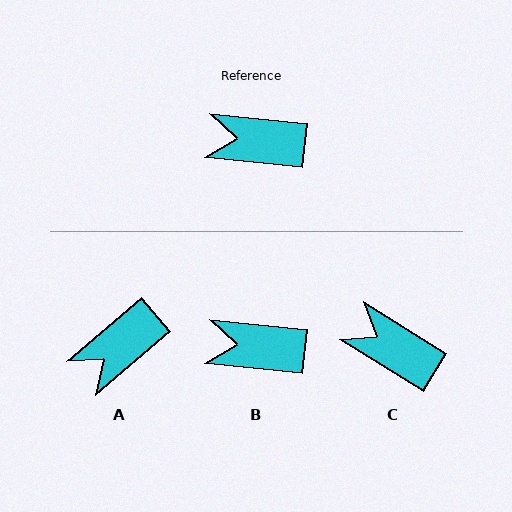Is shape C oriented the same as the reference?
No, it is off by about 26 degrees.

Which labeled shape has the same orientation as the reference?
B.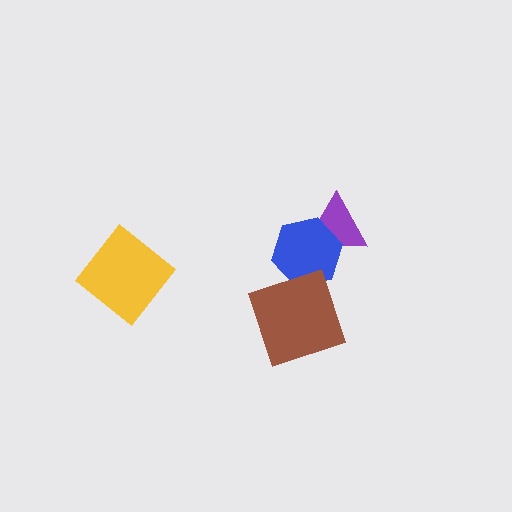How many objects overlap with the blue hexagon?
2 objects overlap with the blue hexagon.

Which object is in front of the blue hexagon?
The brown square is in front of the blue hexagon.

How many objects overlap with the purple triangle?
1 object overlaps with the purple triangle.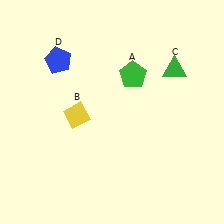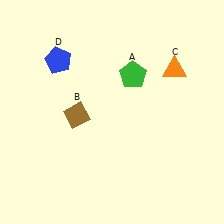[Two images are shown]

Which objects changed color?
B changed from yellow to brown. C changed from green to orange.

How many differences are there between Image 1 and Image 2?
There are 2 differences between the two images.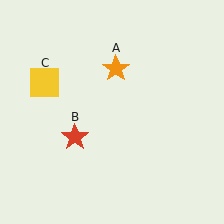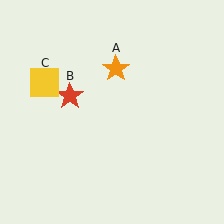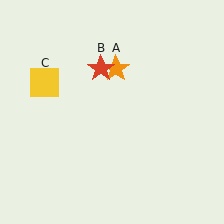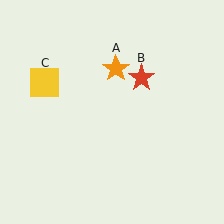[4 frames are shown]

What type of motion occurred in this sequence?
The red star (object B) rotated clockwise around the center of the scene.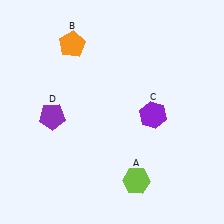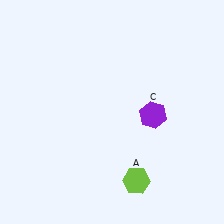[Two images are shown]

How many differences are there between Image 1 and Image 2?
There are 2 differences between the two images.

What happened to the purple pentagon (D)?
The purple pentagon (D) was removed in Image 2. It was in the bottom-left area of Image 1.